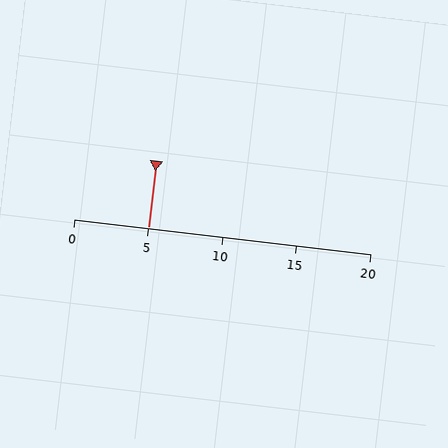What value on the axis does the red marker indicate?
The marker indicates approximately 5.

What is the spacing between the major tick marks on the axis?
The major ticks are spaced 5 apart.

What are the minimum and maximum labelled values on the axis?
The axis runs from 0 to 20.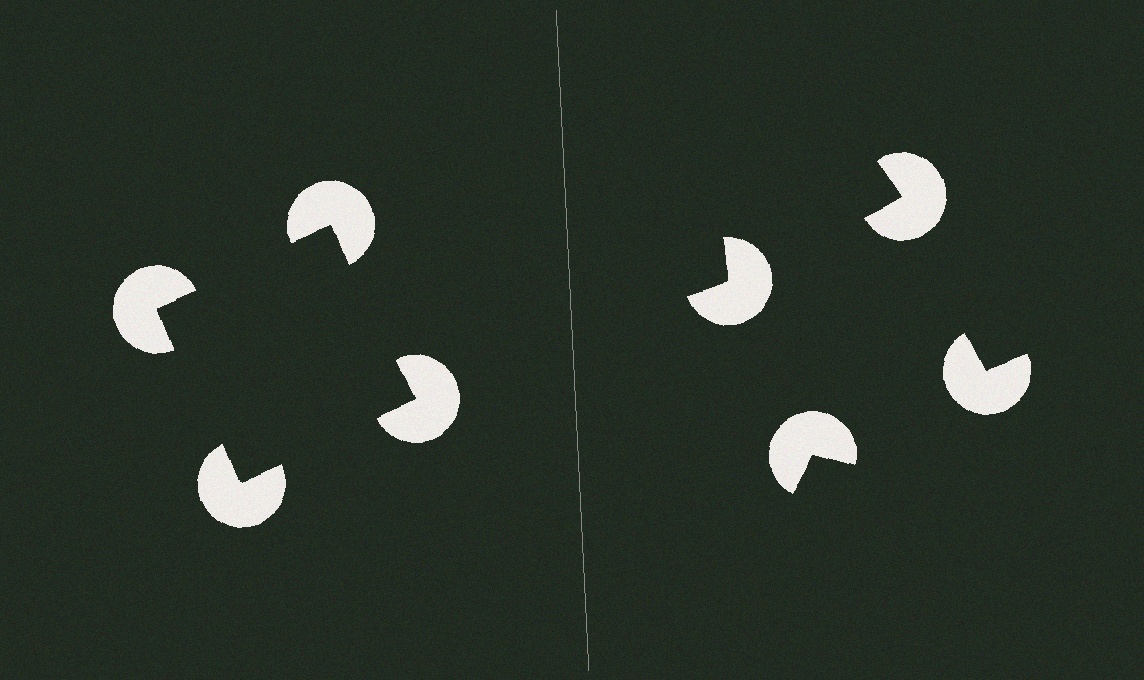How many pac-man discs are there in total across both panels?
8 — 4 on each side.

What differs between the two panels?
The pac-man discs are positioned identically on both sides; only the wedge orientations differ. On the left they align to a square; on the right they are misaligned.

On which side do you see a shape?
An illusory square appears on the left side. On the right side the wedge cuts are rotated, so no coherent shape forms.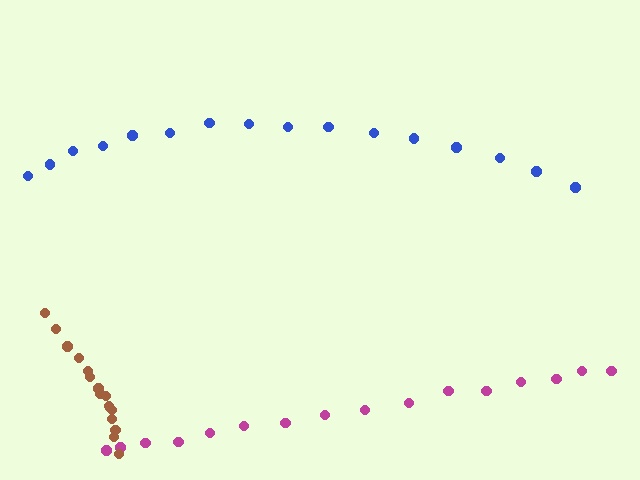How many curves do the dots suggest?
There are 3 distinct paths.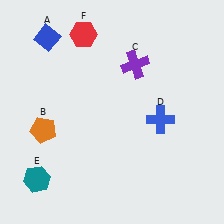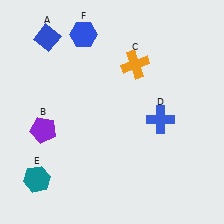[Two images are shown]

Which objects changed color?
B changed from orange to purple. C changed from purple to orange. F changed from red to blue.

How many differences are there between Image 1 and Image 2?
There are 3 differences between the two images.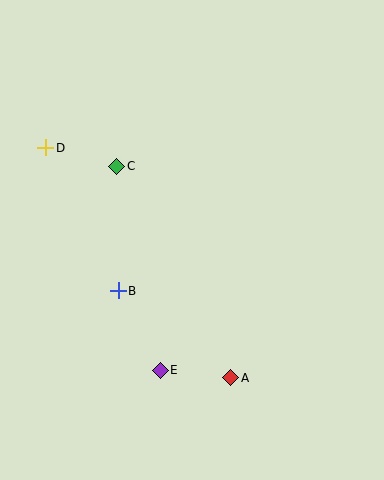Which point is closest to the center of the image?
Point B at (118, 291) is closest to the center.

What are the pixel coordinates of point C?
Point C is at (117, 166).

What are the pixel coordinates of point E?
Point E is at (160, 370).